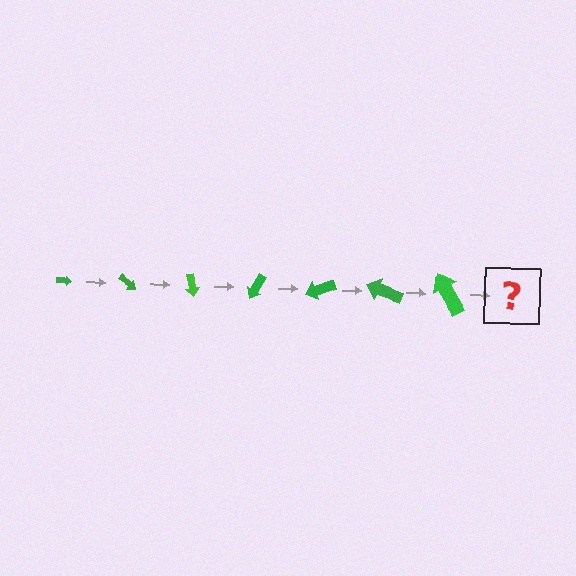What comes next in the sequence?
The next element should be an arrow, larger than the previous one and rotated 280 degrees from the start.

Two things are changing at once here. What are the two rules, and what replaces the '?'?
The two rules are that the arrow grows larger each step and it rotates 40 degrees each step. The '?' should be an arrow, larger than the previous one and rotated 280 degrees from the start.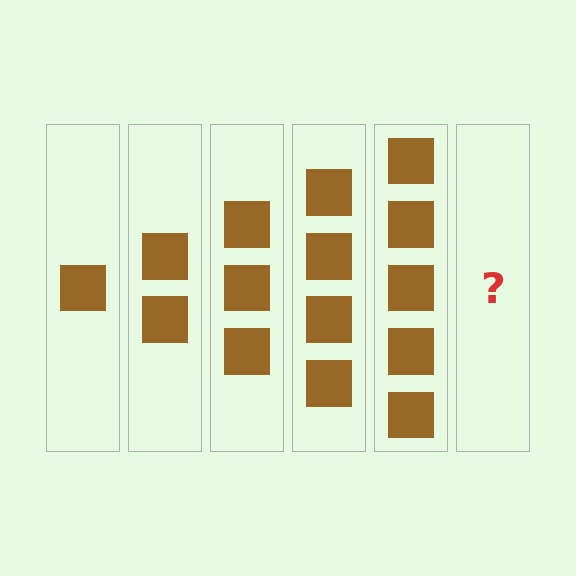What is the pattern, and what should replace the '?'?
The pattern is that each step adds one more square. The '?' should be 6 squares.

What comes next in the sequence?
The next element should be 6 squares.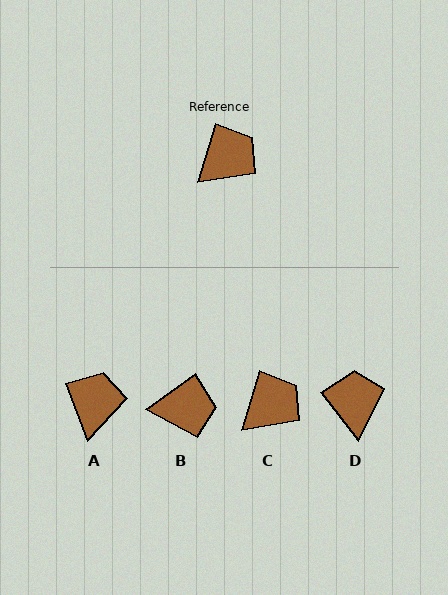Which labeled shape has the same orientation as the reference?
C.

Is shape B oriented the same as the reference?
No, it is off by about 38 degrees.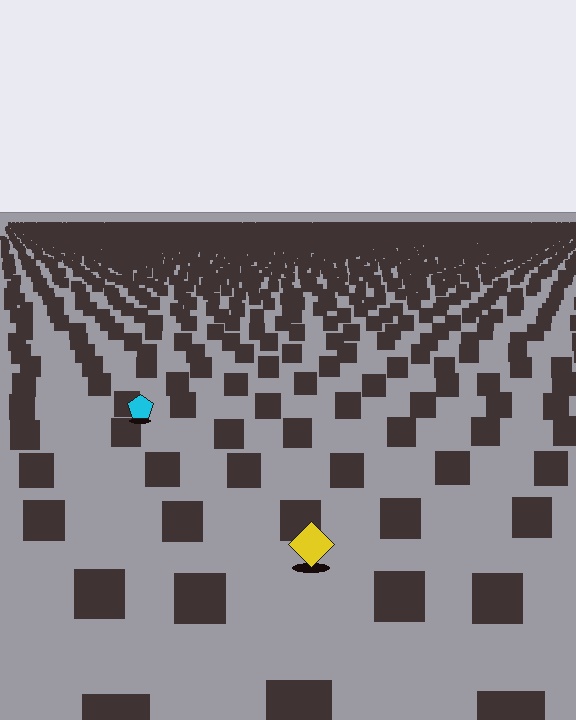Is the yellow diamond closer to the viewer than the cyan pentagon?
Yes. The yellow diamond is closer — you can tell from the texture gradient: the ground texture is coarser near it.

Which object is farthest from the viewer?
The cyan pentagon is farthest from the viewer. It appears smaller and the ground texture around it is denser.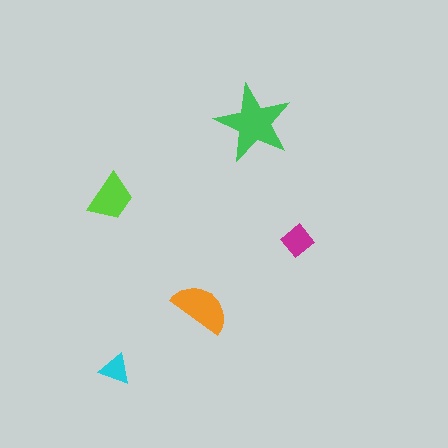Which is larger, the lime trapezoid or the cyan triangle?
The lime trapezoid.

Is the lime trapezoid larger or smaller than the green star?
Smaller.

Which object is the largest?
The green star.